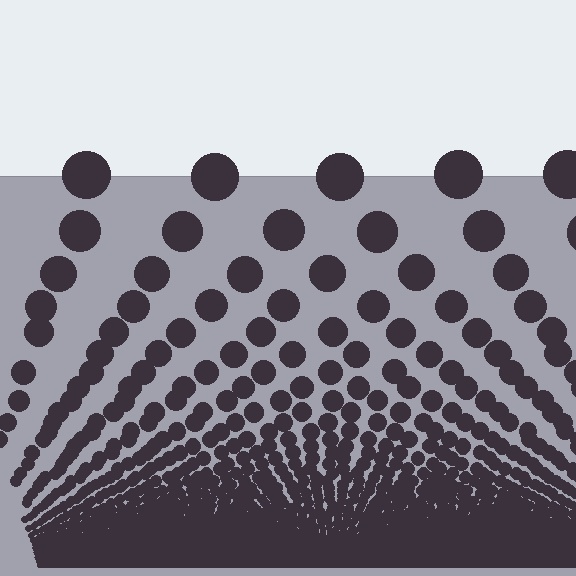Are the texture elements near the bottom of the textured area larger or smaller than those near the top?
Smaller. The gradient is inverted — elements near the bottom are smaller and denser.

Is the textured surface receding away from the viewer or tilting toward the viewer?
The surface appears to tilt toward the viewer. Texture elements get larger and sparser toward the top.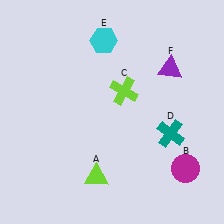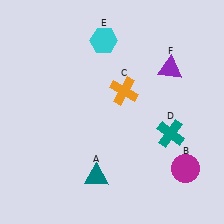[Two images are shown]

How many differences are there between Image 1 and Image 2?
There are 2 differences between the two images.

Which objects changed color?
A changed from lime to teal. C changed from lime to orange.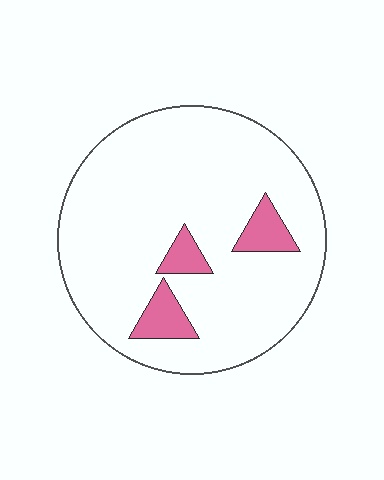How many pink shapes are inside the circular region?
3.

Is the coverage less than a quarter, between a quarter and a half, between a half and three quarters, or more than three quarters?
Less than a quarter.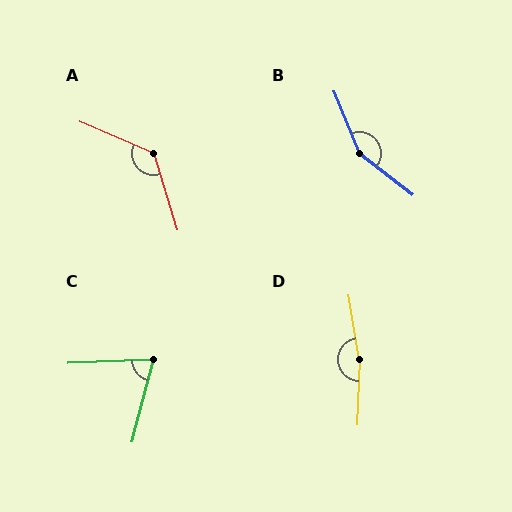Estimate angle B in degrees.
Approximately 150 degrees.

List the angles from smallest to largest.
C (73°), A (130°), B (150°), D (169°).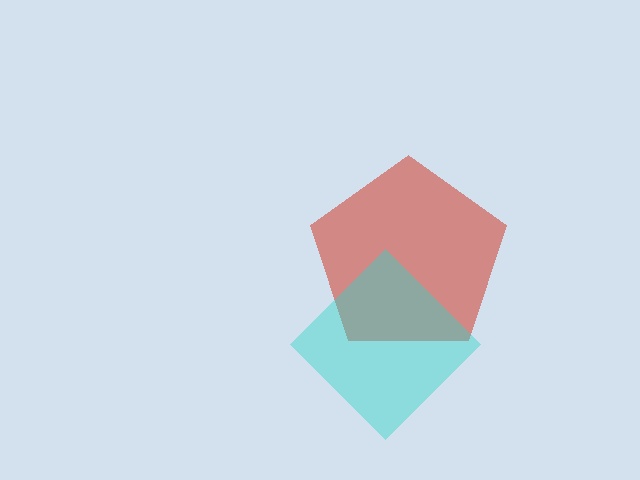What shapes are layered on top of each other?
The layered shapes are: a red pentagon, a cyan diamond.